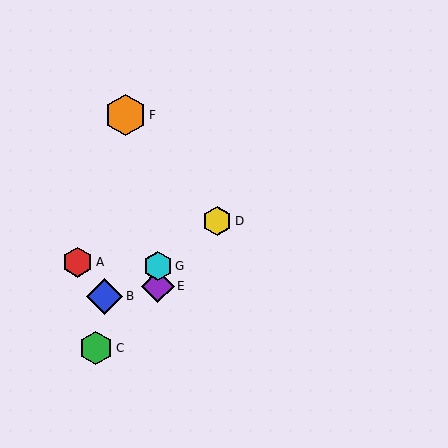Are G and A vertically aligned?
No, G is at x≈158 and A is at x≈78.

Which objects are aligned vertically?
Objects E, G are aligned vertically.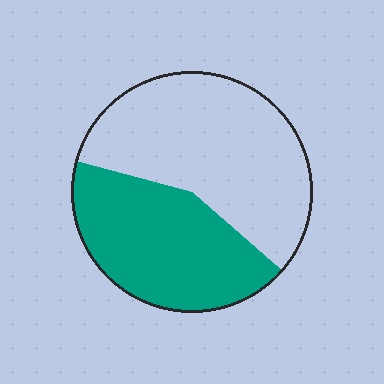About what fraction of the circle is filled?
About two fifths (2/5).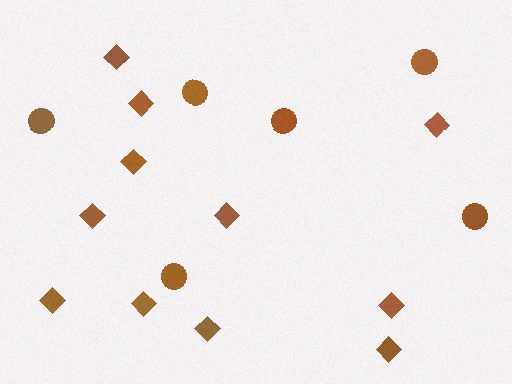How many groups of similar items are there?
There are 2 groups: one group of circles (6) and one group of diamonds (11).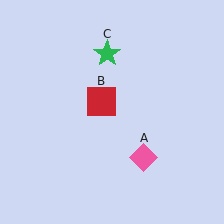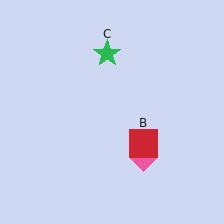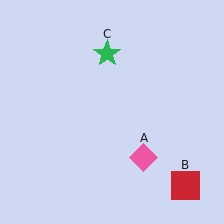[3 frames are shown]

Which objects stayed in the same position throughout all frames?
Pink diamond (object A) and green star (object C) remained stationary.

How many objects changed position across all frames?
1 object changed position: red square (object B).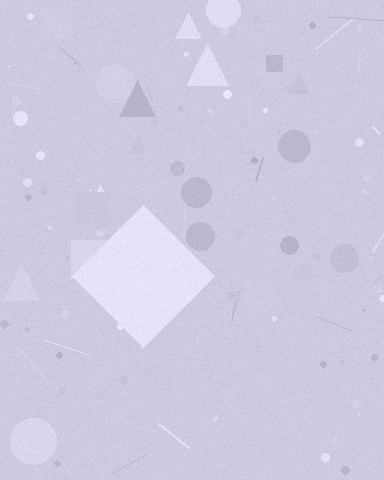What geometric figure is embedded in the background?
A diamond is embedded in the background.